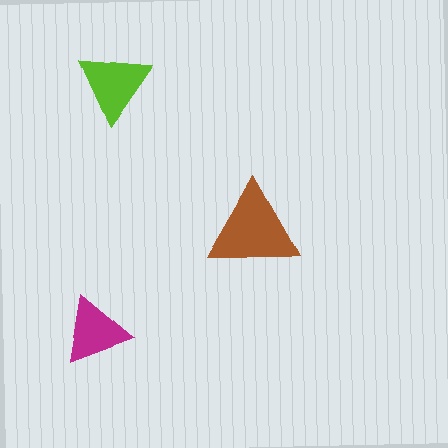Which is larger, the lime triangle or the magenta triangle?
The lime one.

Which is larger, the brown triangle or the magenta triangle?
The brown one.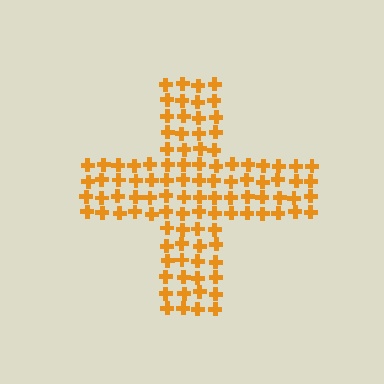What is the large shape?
The large shape is a cross.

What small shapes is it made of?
It is made of small crosses.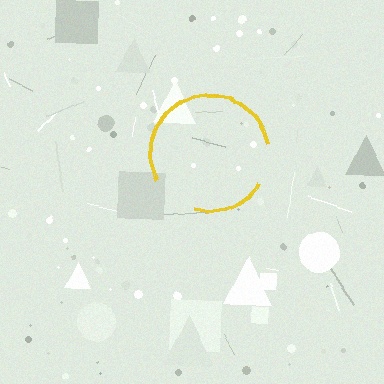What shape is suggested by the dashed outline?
The dashed outline suggests a circle.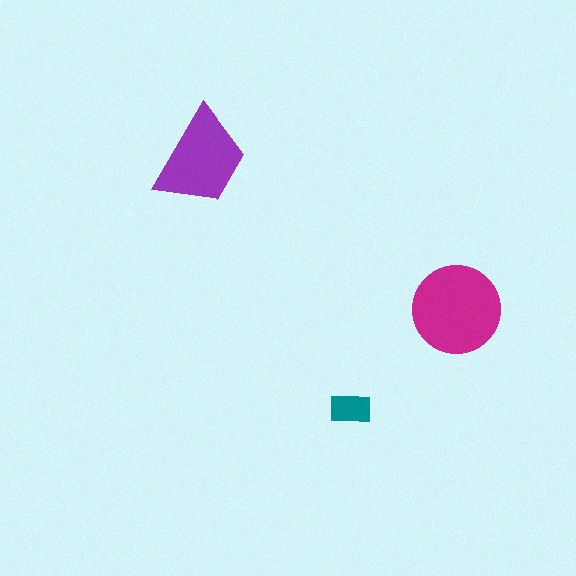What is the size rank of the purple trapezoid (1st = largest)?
2nd.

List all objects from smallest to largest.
The teal rectangle, the purple trapezoid, the magenta circle.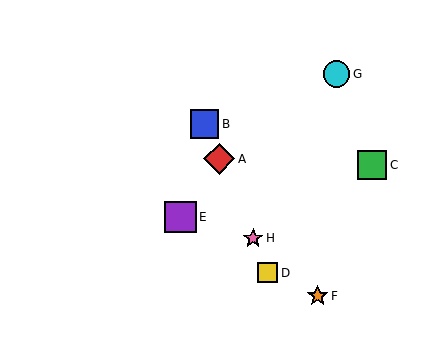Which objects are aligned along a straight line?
Objects A, B, D, H are aligned along a straight line.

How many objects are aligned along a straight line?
4 objects (A, B, D, H) are aligned along a straight line.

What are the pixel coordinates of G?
Object G is at (337, 74).